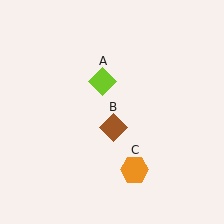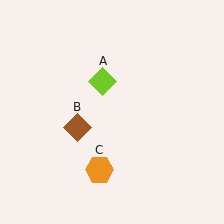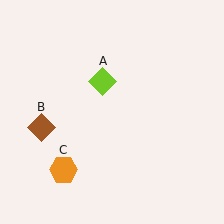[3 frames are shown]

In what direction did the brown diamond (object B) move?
The brown diamond (object B) moved left.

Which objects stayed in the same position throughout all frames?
Lime diamond (object A) remained stationary.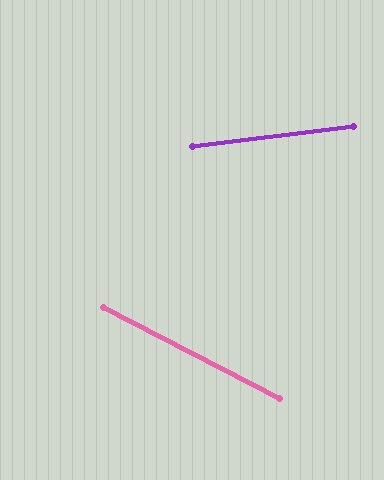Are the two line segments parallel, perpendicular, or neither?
Neither parallel nor perpendicular — they differ by about 35°.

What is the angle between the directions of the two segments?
Approximately 35 degrees.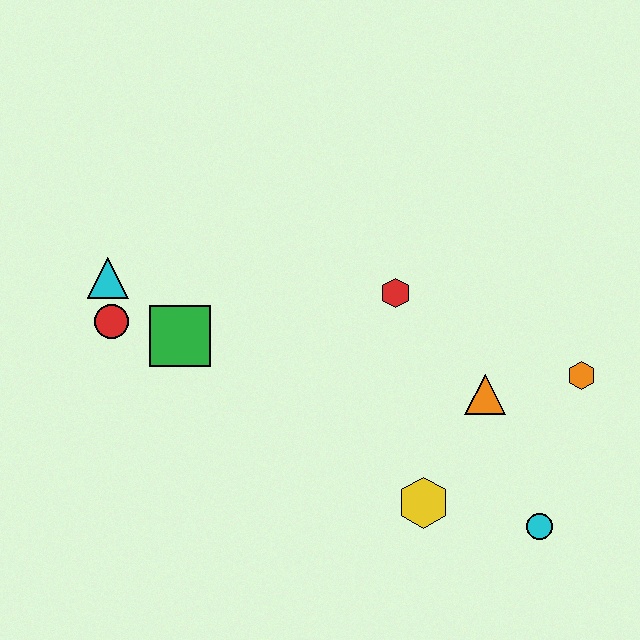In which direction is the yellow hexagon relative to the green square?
The yellow hexagon is to the right of the green square.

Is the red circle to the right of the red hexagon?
No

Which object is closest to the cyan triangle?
The red circle is closest to the cyan triangle.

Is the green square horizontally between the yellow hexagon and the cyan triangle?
Yes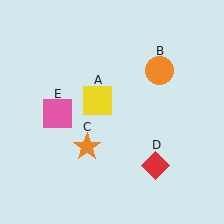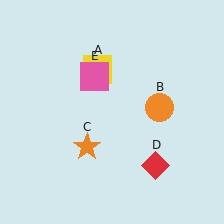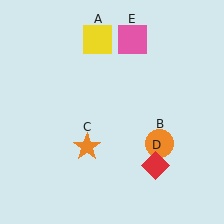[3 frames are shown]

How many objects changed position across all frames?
3 objects changed position: yellow square (object A), orange circle (object B), pink square (object E).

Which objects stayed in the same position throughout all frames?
Orange star (object C) and red diamond (object D) remained stationary.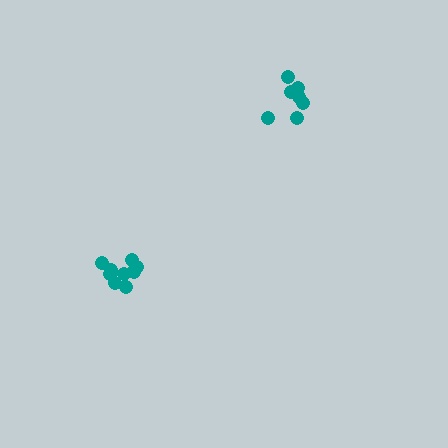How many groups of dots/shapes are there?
There are 2 groups.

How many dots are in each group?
Group 1: 9 dots, Group 2: 7 dots (16 total).